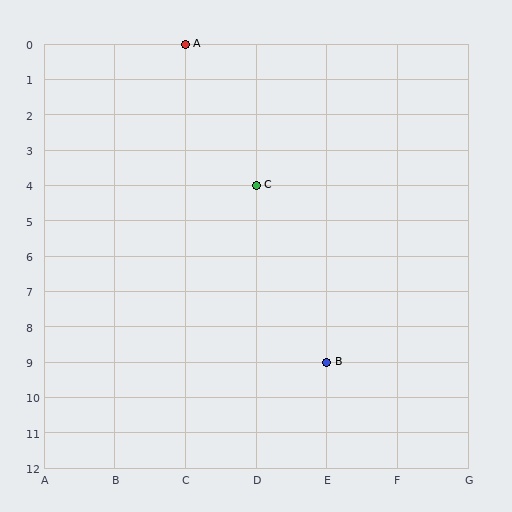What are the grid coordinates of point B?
Point B is at grid coordinates (E, 9).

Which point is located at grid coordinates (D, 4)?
Point C is at (D, 4).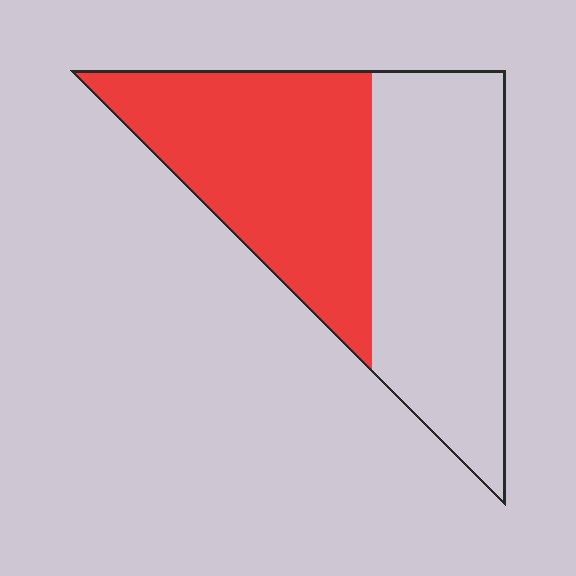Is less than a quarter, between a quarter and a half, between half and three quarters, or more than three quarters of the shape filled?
Between a quarter and a half.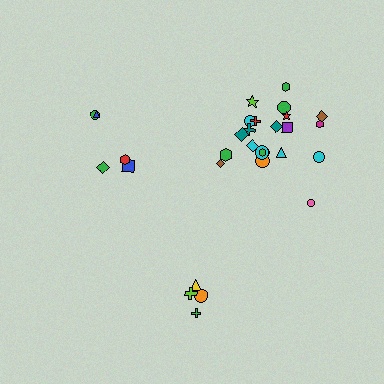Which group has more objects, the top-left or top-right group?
The top-right group.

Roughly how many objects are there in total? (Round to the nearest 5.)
Roughly 30 objects in total.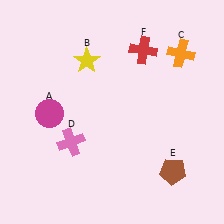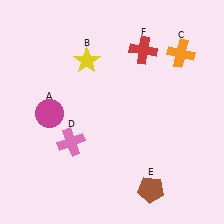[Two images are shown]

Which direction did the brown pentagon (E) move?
The brown pentagon (E) moved left.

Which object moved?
The brown pentagon (E) moved left.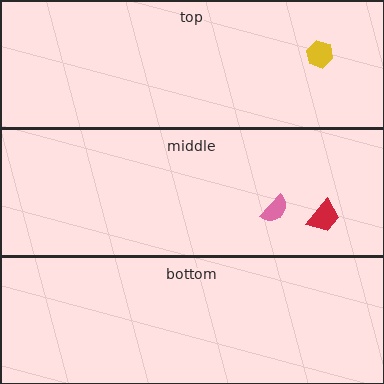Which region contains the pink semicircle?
The middle region.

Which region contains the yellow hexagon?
The top region.